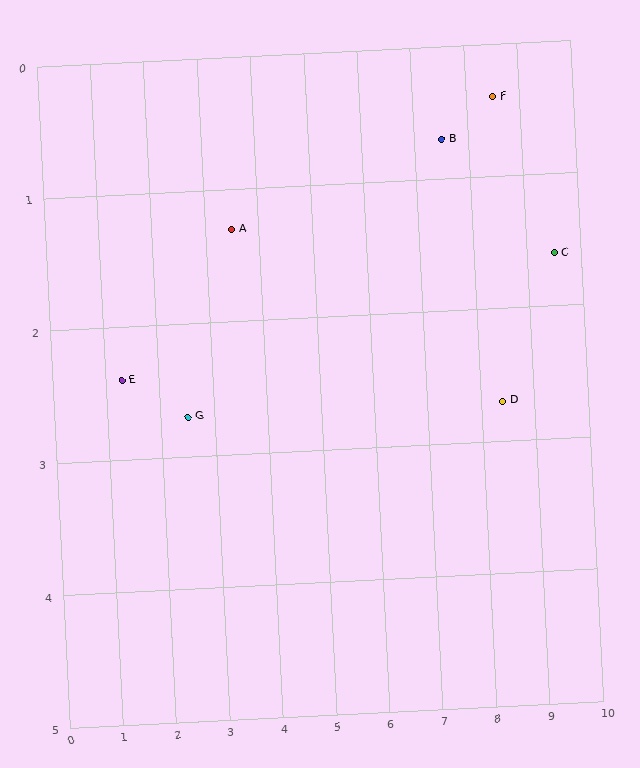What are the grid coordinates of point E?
Point E is at approximately (1.3, 2.4).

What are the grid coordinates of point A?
Point A is at approximately (3.5, 1.3).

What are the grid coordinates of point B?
Point B is at approximately (7.5, 0.7).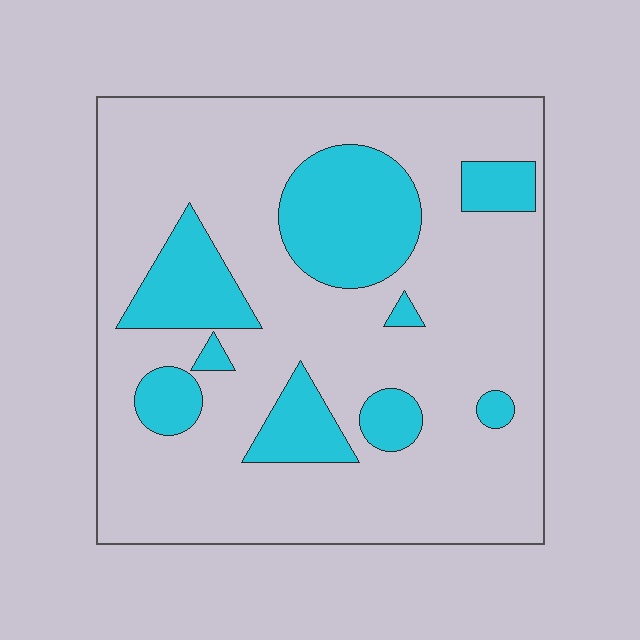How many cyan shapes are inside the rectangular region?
9.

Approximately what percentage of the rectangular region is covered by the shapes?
Approximately 25%.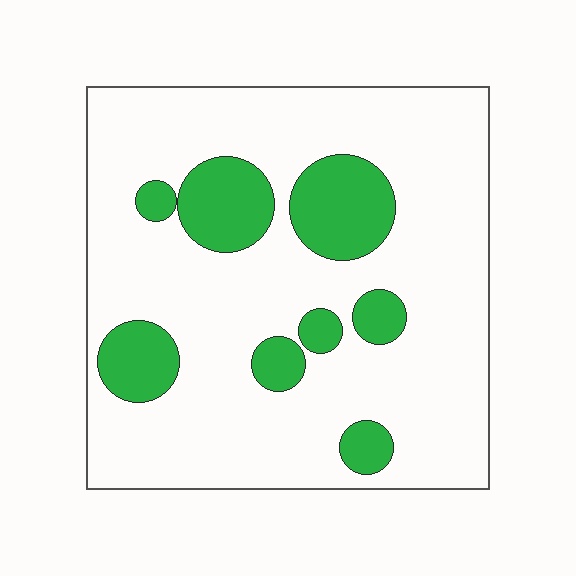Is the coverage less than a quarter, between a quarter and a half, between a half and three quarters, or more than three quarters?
Less than a quarter.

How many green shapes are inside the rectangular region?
8.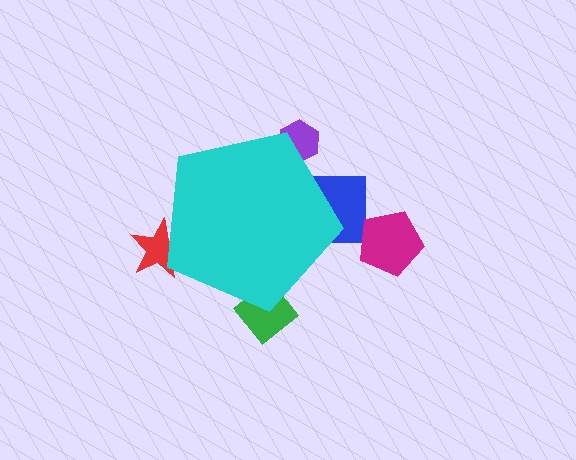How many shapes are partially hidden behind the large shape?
4 shapes are partially hidden.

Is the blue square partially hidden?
Yes, the blue square is partially hidden behind the cyan pentagon.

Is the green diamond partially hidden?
Yes, the green diamond is partially hidden behind the cyan pentagon.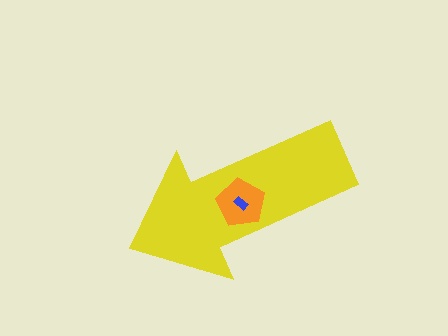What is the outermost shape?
The yellow arrow.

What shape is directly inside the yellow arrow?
The orange pentagon.